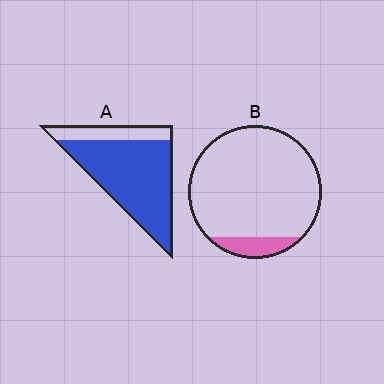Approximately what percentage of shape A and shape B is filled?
A is approximately 80% and B is approximately 10%.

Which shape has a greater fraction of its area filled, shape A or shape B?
Shape A.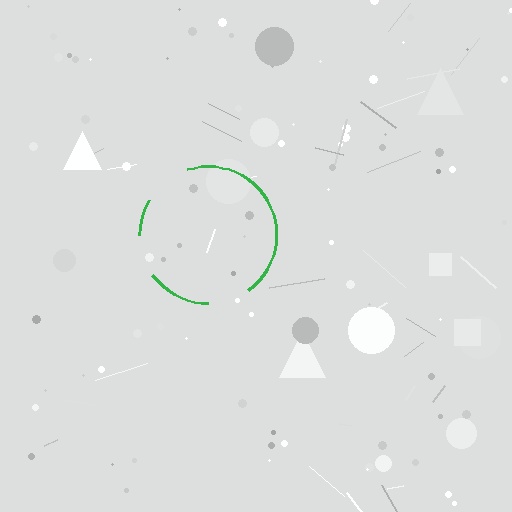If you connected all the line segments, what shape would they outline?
They would outline a circle.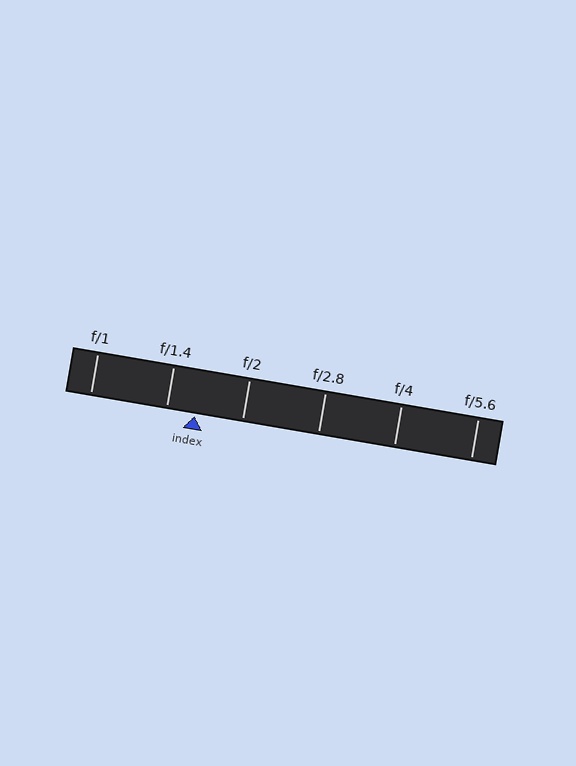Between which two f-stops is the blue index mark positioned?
The index mark is between f/1.4 and f/2.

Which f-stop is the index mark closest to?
The index mark is closest to f/1.4.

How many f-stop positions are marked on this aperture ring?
There are 6 f-stop positions marked.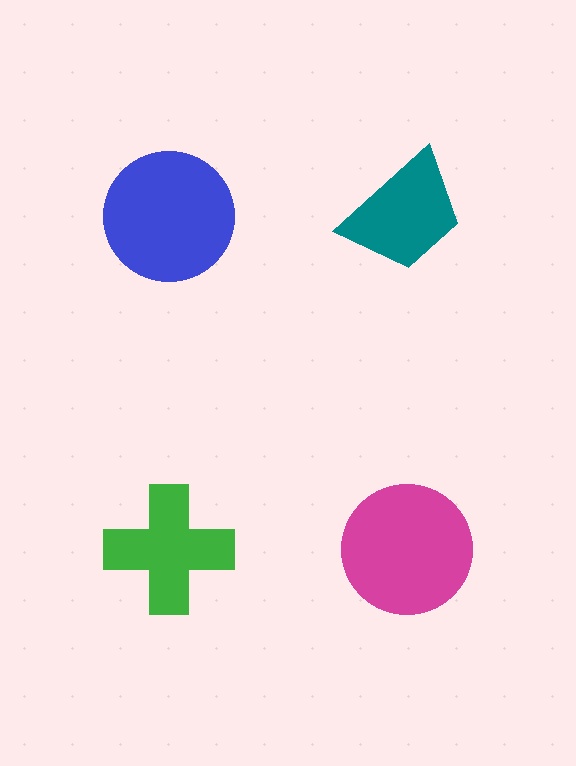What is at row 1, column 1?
A blue circle.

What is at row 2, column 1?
A green cross.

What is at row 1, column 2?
A teal trapezoid.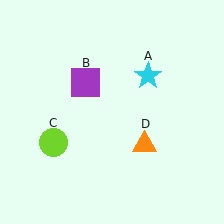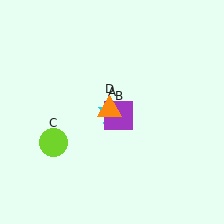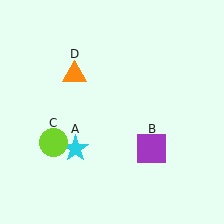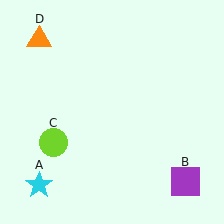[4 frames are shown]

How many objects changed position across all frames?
3 objects changed position: cyan star (object A), purple square (object B), orange triangle (object D).